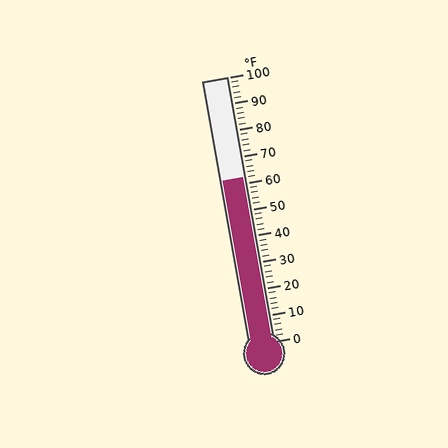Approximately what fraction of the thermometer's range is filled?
The thermometer is filled to approximately 60% of its range.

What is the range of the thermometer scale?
The thermometer scale ranges from 0°F to 100°F.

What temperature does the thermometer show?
The thermometer shows approximately 62°F.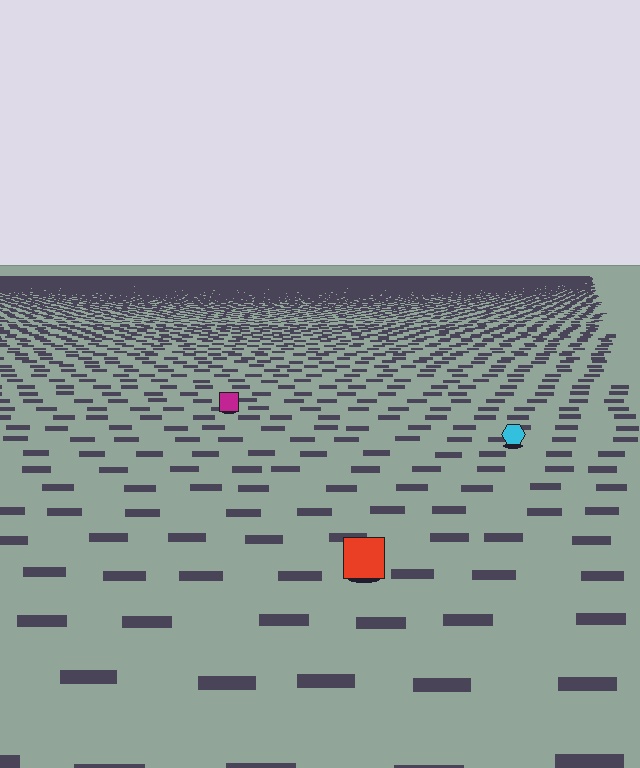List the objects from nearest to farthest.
From nearest to farthest: the red square, the cyan hexagon, the magenta square.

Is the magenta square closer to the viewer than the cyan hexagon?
No. The cyan hexagon is closer — you can tell from the texture gradient: the ground texture is coarser near it.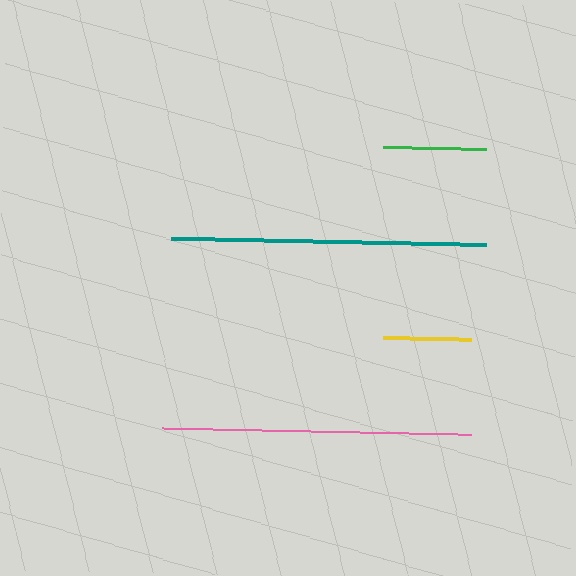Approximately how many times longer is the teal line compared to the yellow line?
The teal line is approximately 3.6 times the length of the yellow line.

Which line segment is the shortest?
The yellow line is the shortest at approximately 88 pixels.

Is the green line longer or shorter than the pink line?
The pink line is longer than the green line.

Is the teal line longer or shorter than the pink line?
The teal line is longer than the pink line.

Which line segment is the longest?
The teal line is the longest at approximately 316 pixels.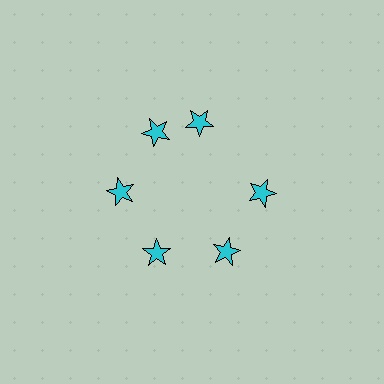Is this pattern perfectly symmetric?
No. The 6 cyan stars are arranged in a ring, but one element near the 1 o'clock position is rotated out of alignment along the ring, breaking the 6-fold rotational symmetry.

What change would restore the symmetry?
The symmetry would be restored by rotating it back into even spacing with its neighbors so that all 6 stars sit at equal angles and equal distance from the center.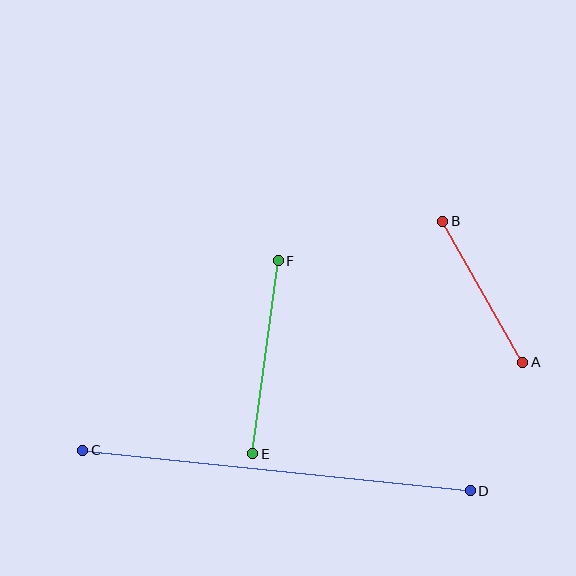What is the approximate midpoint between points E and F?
The midpoint is at approximately (266, 357) pixels.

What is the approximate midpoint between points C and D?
The midpoint is at approximately (277, 470) pixels.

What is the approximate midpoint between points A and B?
The midpoint is at approximately (483, 292) pixels.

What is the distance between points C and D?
The distance is approximately 390 pixels.